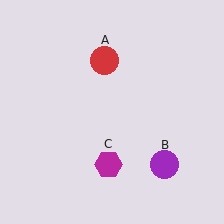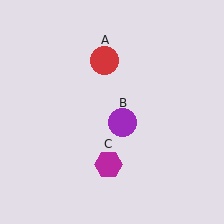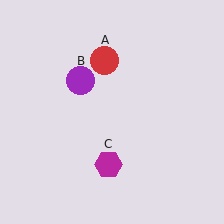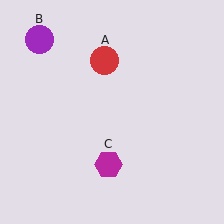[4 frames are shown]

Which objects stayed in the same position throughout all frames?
Red circle (object A) and magenta hexagon (object C) remained stationary.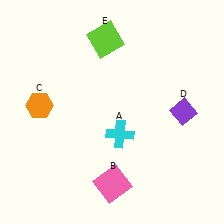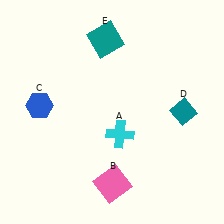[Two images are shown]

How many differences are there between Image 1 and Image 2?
There are 3 differences between the two images.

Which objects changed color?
C changed from orange to blue. D changed from purple to teal. E changed from lime to teal.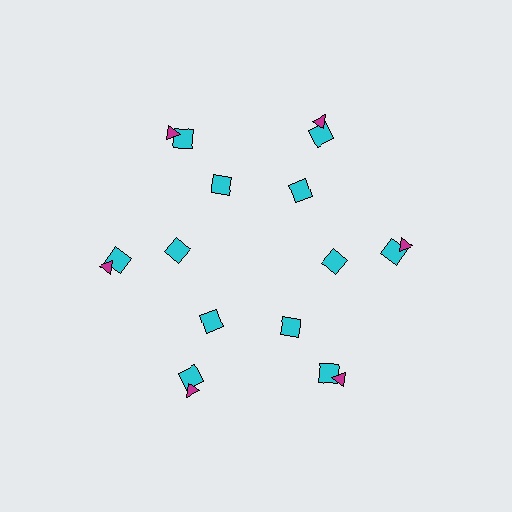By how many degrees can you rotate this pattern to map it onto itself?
The pattern maps onto itself every 60 degrees of rotation.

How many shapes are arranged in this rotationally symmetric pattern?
There are 18 shapes, arranged in 6 groups of 3.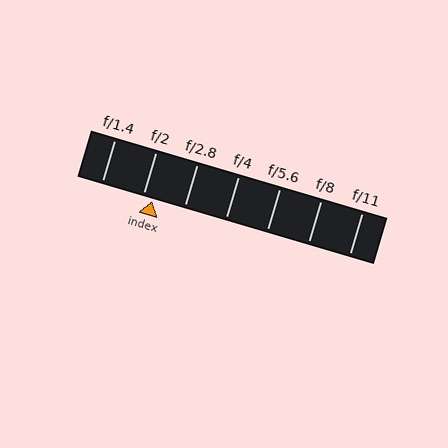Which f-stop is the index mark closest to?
The index mark is closest to f/2.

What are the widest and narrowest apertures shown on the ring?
The widest aperture shown is f/1.4 and the narrowest is f/11.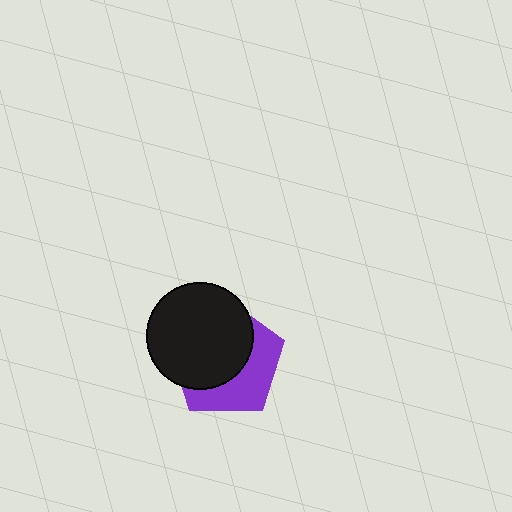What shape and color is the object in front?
The object in front is a black circle.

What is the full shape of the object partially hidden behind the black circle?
The partially hidden object is a purple pentagon.